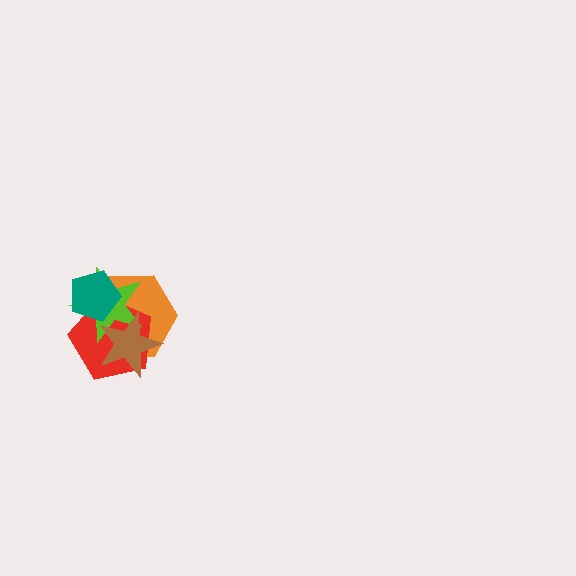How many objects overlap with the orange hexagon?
4 objects overlap with the orange hexagon.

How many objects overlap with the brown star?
3 objects overlap with the brown star.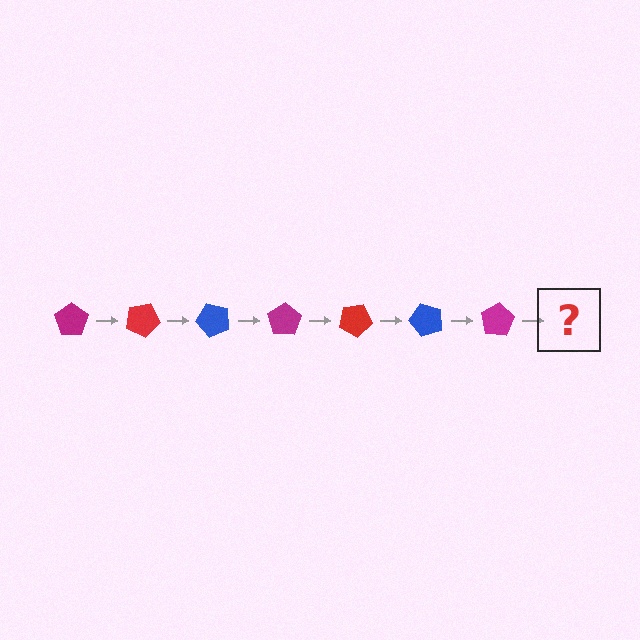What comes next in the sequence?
The next element should be a red pentagon, rotated 175 degrees from the start.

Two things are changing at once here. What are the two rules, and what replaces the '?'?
The two rules are that it rotates 25 degrees each step and the color cycles through magenta, red, and blue. The '?' should be a red pentagon, rotated 175 degrees from the start.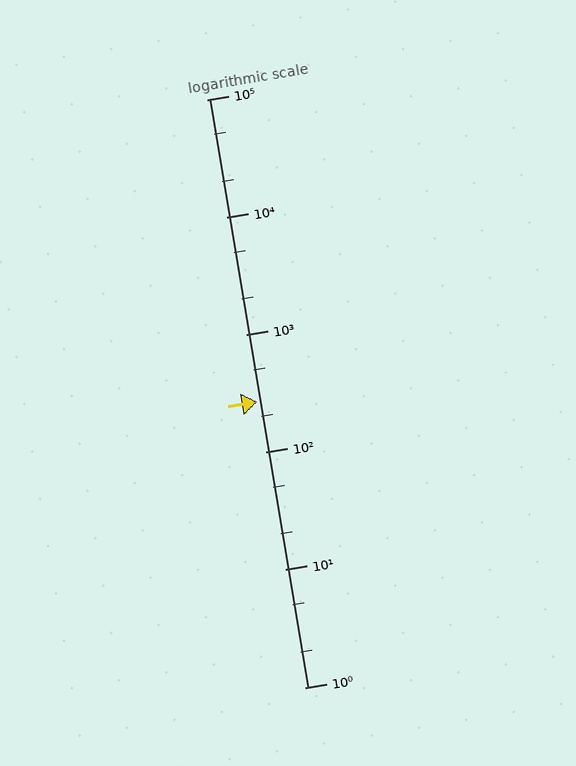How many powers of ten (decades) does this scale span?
The scale spans 5 decades, from 1 to 100000.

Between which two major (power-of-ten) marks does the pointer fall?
The pointer is between 100 and 1000.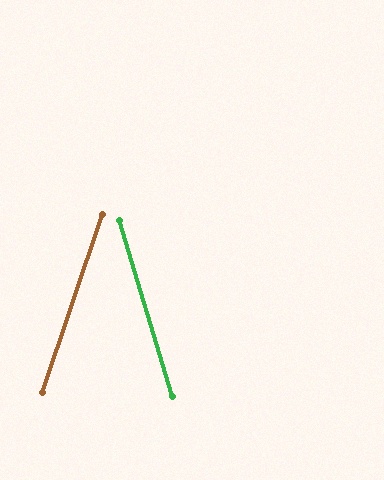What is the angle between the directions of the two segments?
Approximately 35 degrees.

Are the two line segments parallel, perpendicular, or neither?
Neither parallel nor perpendicular — they differ by about 35°.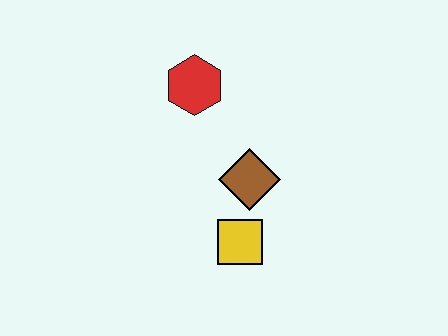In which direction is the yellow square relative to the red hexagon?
The yellow square is below the red hexagon.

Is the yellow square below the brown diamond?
Yes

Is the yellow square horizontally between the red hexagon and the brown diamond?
Yes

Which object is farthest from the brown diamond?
The red hexagon is farthest from the brown diamond.